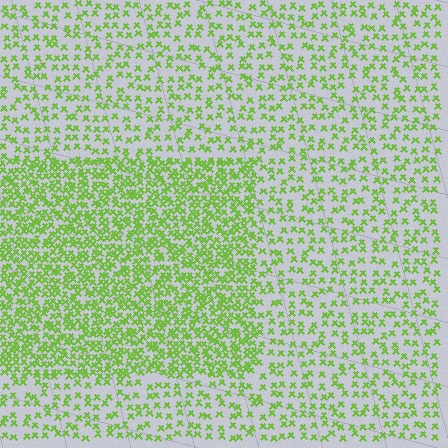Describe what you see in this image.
The image contains small lime elements arranged at two different densities. A rectangle-shaped region is visible where the elements are more densely packed than the surrounding area.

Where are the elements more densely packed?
The elements are more densely packed inside the rectangle boundary.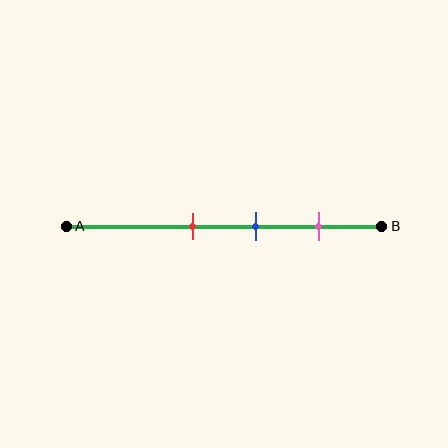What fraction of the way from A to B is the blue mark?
The blue mark is approximately 60% (0.6) of the way from A to B.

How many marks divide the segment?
There are 3 marks dividing the segment.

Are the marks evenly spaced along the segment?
Yes, the marks are approximately evenly spaced.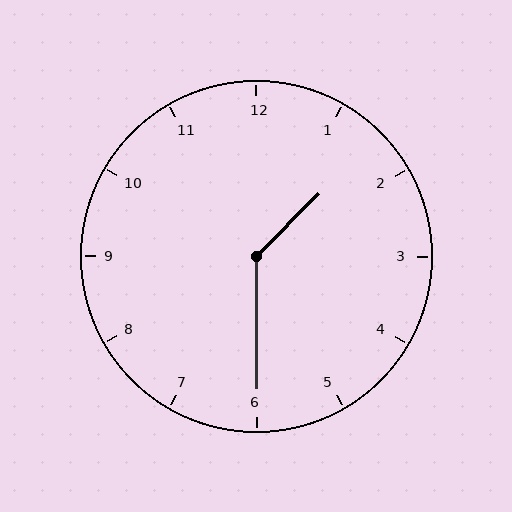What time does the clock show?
1:30.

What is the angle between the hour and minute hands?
Approximately 135 degrees.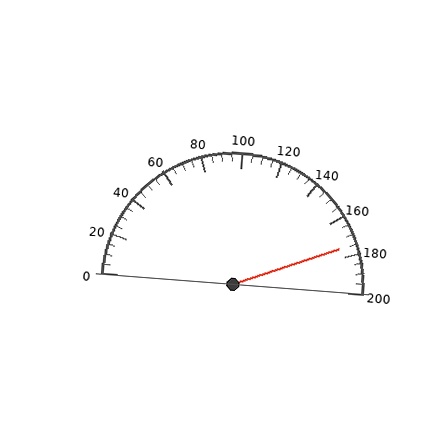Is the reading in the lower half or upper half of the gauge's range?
The reading is in the upper half of the range (0 to 200).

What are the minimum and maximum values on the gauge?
The gauge ranges from 0 to 200.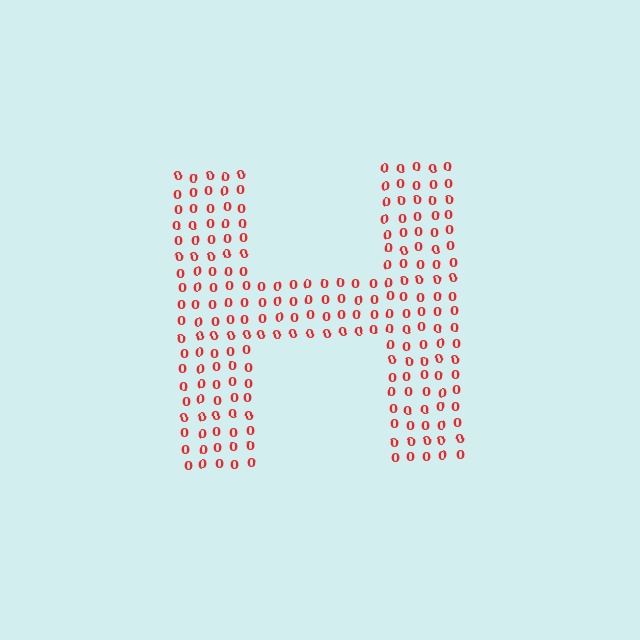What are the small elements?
The small elements are digit 0's.